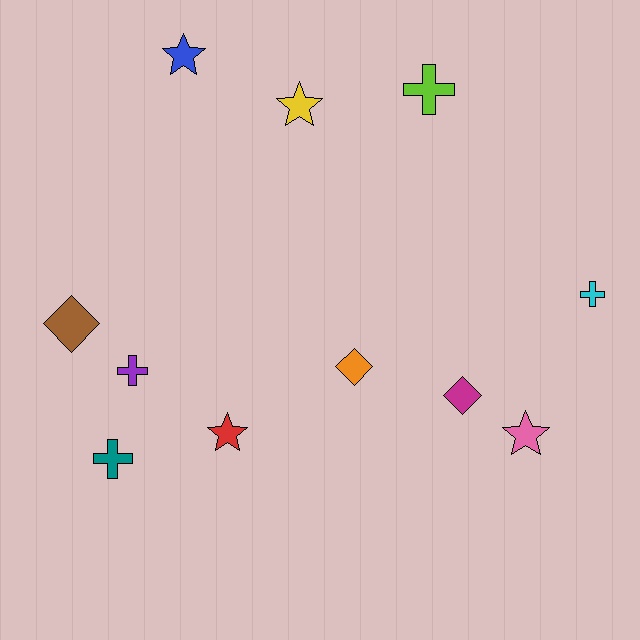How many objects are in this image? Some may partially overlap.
There are 11 objects.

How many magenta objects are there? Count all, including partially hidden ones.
There is 1 magenta object.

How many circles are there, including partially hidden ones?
There are no circles.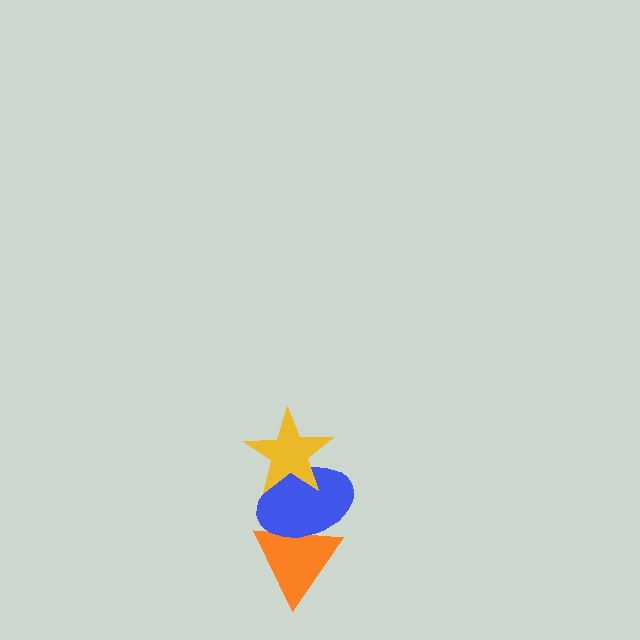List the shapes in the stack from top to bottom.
From top to bottom: the yellow star, the blue ellipse, the orange triangle.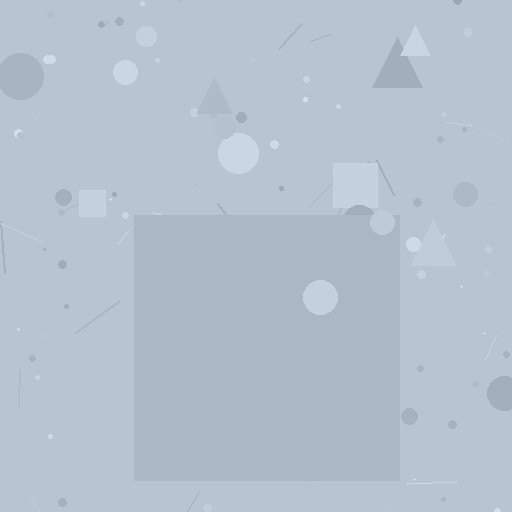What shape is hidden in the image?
A square is hidden in the image.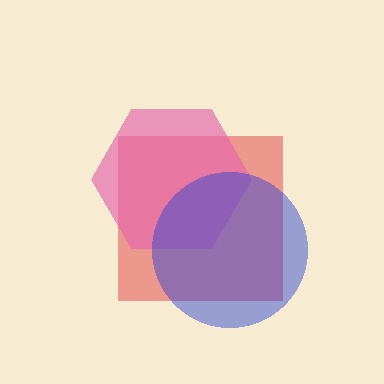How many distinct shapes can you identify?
There are 3 distinct shapes: a red square, a pink hexagon, a blue circle.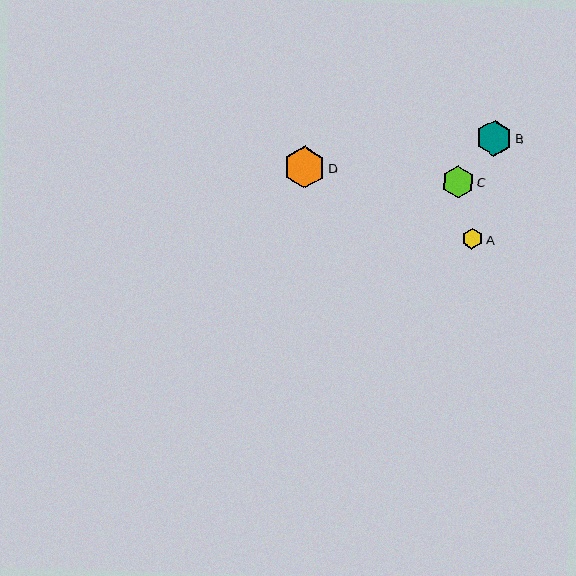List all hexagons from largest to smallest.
From largest to smallest: D, B, C, A.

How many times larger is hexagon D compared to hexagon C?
Hexagon D is approximately 1.3 times the size of hexagon C.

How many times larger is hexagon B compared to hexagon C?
Hexagon B is approximately 1.1 times the size of hexagon C.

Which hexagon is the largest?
Hexagon D is the largest with a size of approximately 41 pixels.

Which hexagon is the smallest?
Hexagon A is the smallest with a size of approximately 21 pixels.